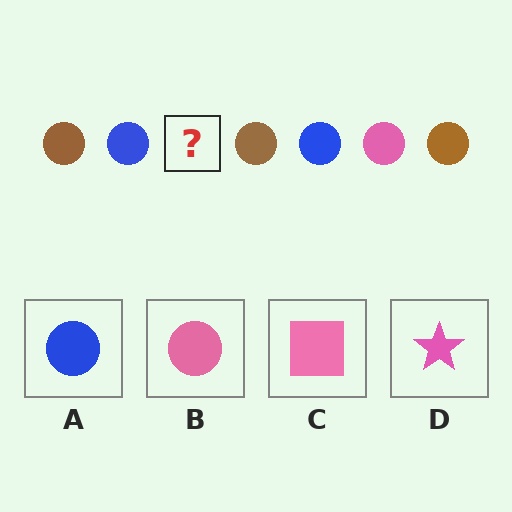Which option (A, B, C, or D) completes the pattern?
B.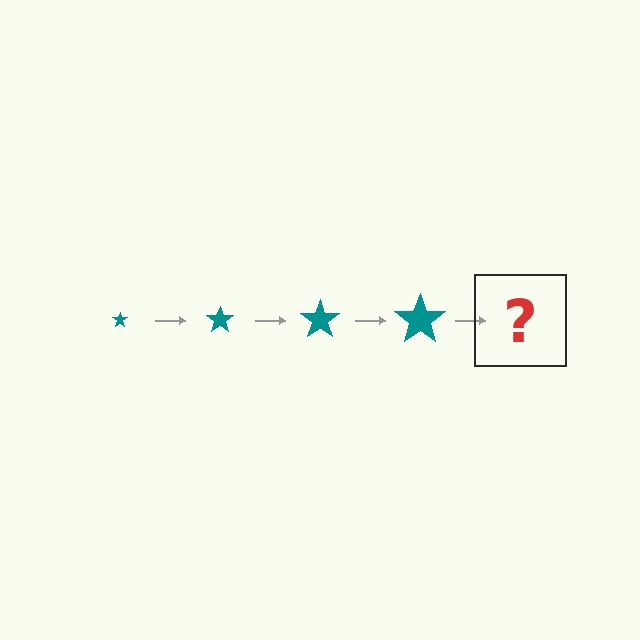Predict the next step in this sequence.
The next step is a teal star, larger than the previous one.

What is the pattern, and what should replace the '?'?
The pattern is that the star gets progressively larger each step. The '?' should be a teal star, larger than the previous one.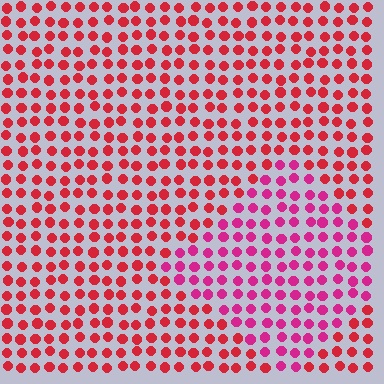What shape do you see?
I see a diamond.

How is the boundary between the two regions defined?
The boundary is defined purely by a slight shift in hue (about 29 degrees). Spacing, size, and orientation are identical on both sides.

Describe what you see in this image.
The image is filled with small red elements in a uniform arrangement. A diamond-shaped region is visible where the elements are tinted to a slightly different hue, forming a subtle color boundary.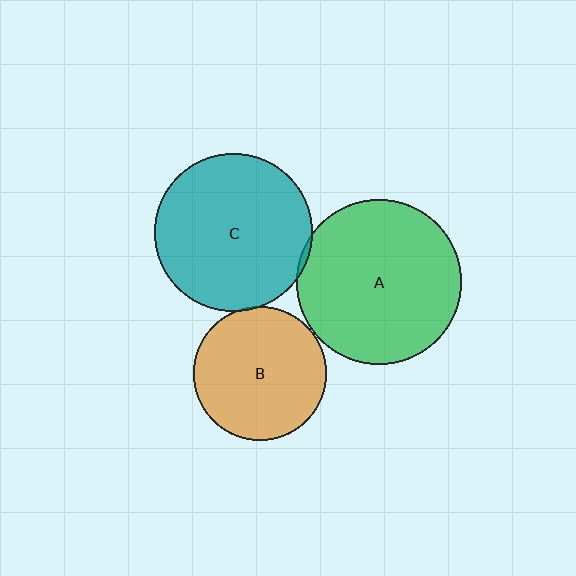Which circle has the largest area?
Circle A (green).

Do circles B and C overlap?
Yes.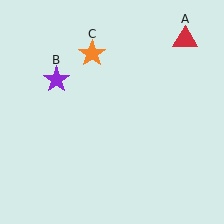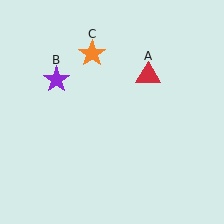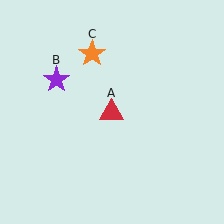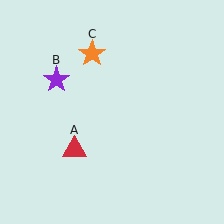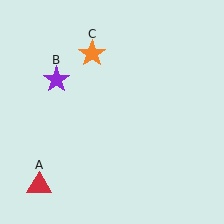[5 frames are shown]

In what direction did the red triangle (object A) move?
The red triangle (object A) moved down and to the left.